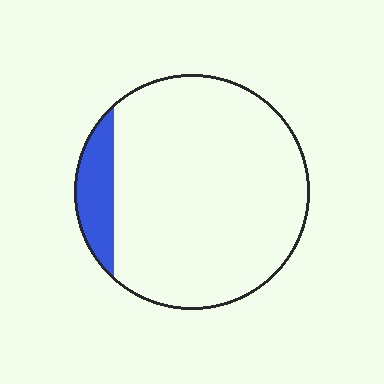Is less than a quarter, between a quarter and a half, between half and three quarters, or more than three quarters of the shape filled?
Less than a quarter.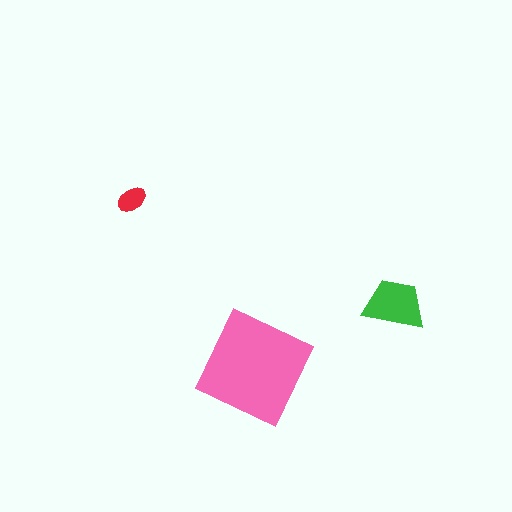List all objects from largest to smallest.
The pink square, the green trapezoid, the red ellipse.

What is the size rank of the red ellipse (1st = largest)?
3rd.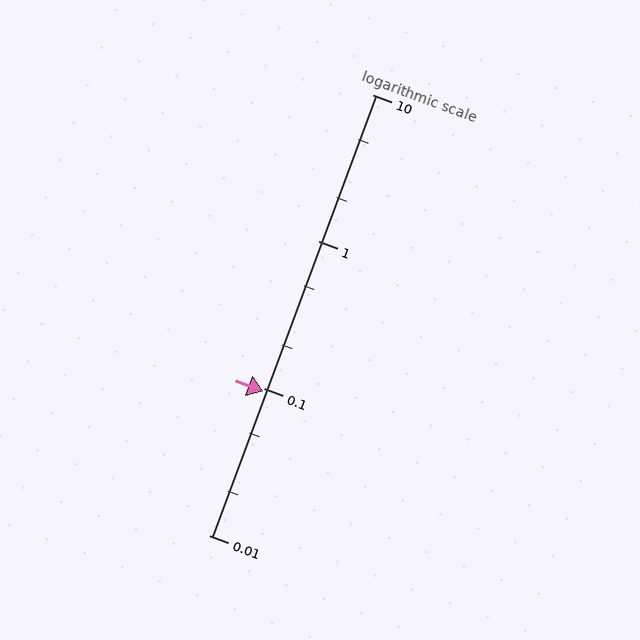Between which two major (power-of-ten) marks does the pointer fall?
The pointer is between 0.01 and 0.1.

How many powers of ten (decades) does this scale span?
The scale spans 3 decades, from 0.01 to 10.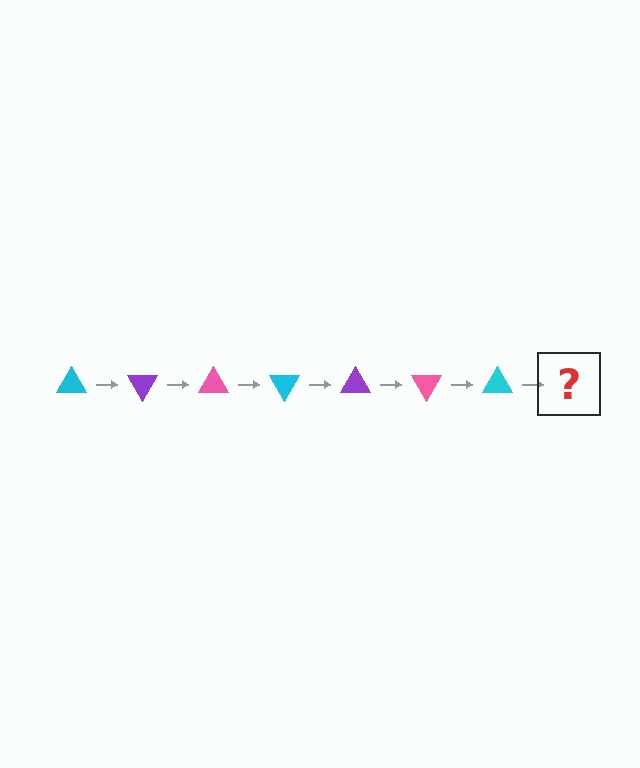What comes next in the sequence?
The next element should be a purple triangle, rotated 420 degrees from the start.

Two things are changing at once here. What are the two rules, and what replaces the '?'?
The two rules are that it rotates 60 degrees each step and the color cycles through cyan, purple, and pink. The '?' should be a purple triangle, rotated 420 degrees from the start.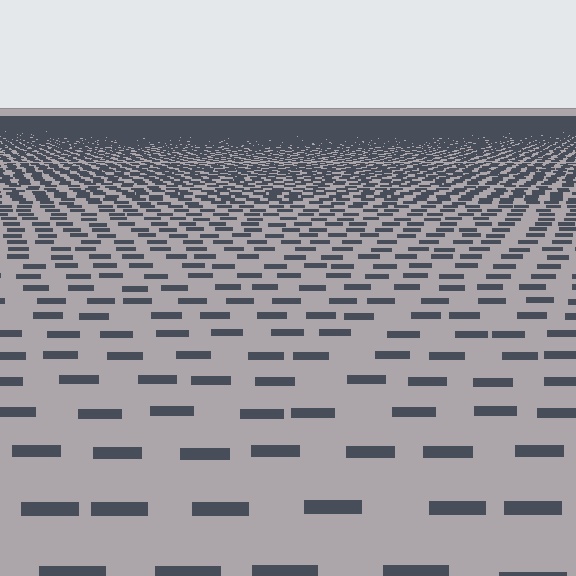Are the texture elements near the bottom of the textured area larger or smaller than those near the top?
Larger. Near the bottom, elements are closer to the viewer and appear at a bigger on-screen size.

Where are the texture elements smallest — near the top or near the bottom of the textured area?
Near the top.